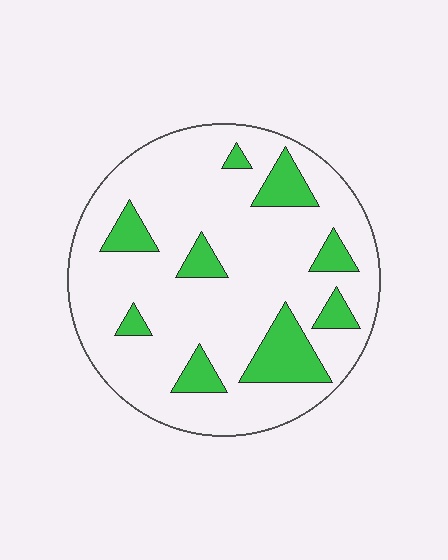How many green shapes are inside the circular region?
9.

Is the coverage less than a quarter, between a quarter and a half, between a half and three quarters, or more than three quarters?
Less than a quarter.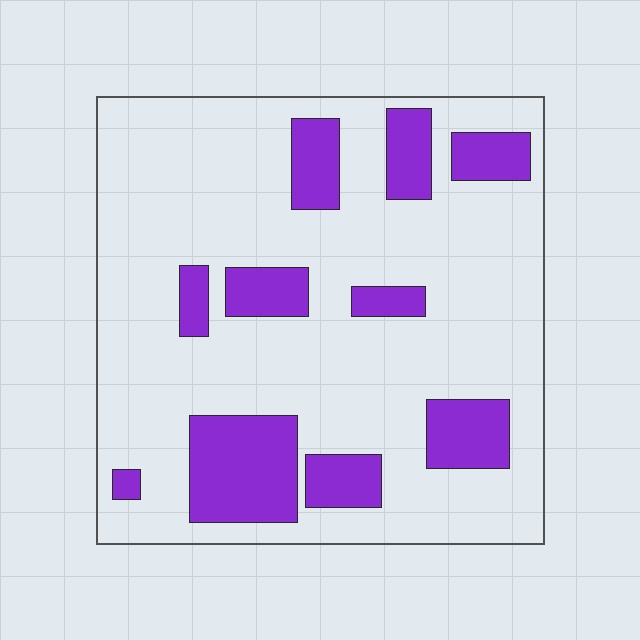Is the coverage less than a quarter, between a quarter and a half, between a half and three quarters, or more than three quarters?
Less than a quarter.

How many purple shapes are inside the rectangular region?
10.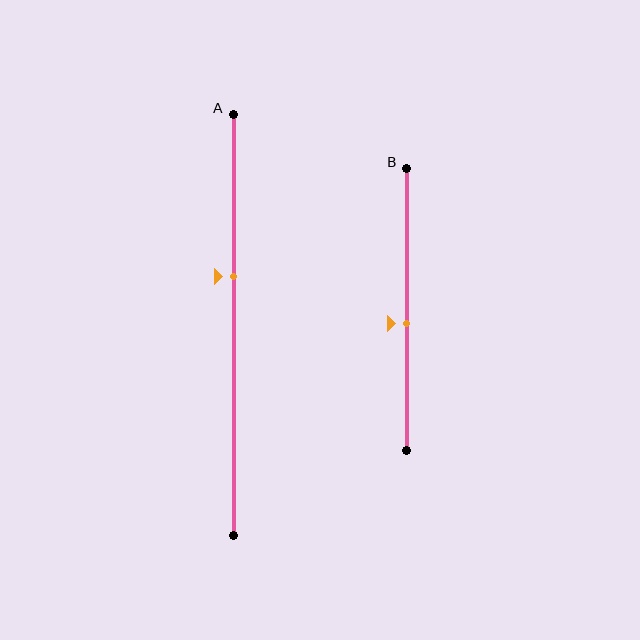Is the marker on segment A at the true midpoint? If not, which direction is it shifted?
No, the marker on segment A is shifted upward by about 11% of the segment length.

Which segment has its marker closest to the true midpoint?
Segment B has its marker closest to the true midpoint.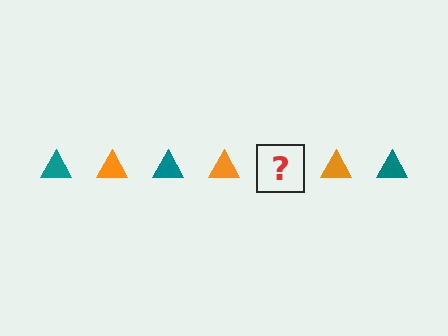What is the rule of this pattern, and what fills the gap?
The rule is that the pattern cycles through teal, orange triangles. The gap should be filled with a teal triangle.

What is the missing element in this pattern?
The missing element is a teal triangle.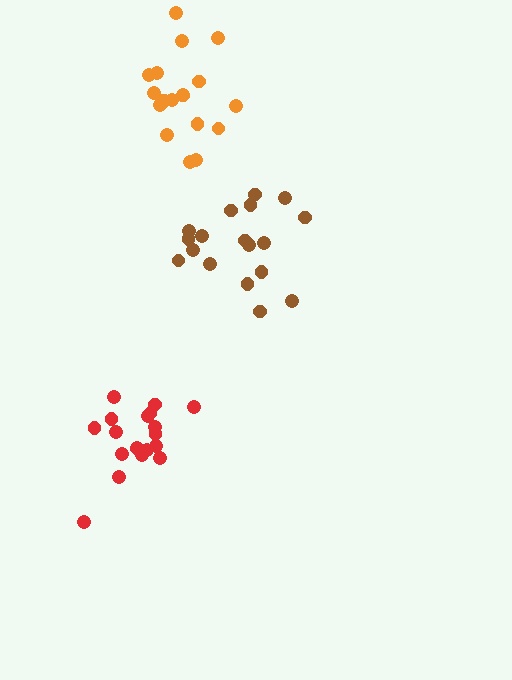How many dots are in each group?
Group 1: 19 dots, Group 2: 18 dots, Group 3: 19 dots (56 total).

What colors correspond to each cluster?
The clusters are colored: orange, brown, red.